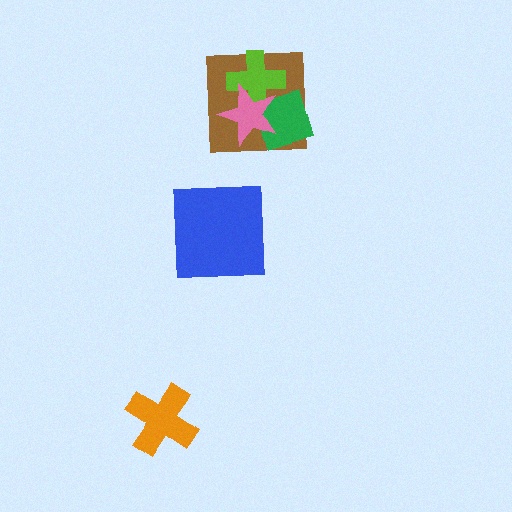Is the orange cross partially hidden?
No, no other shape covers it.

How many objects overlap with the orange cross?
0 objects overlap with the orange cross.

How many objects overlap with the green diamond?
3 objects overlap with the green diamond.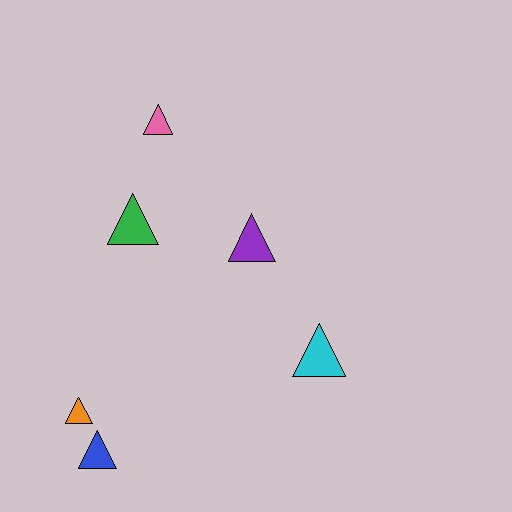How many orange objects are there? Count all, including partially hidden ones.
There is 1 orange object.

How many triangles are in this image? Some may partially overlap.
There are 6 triangles.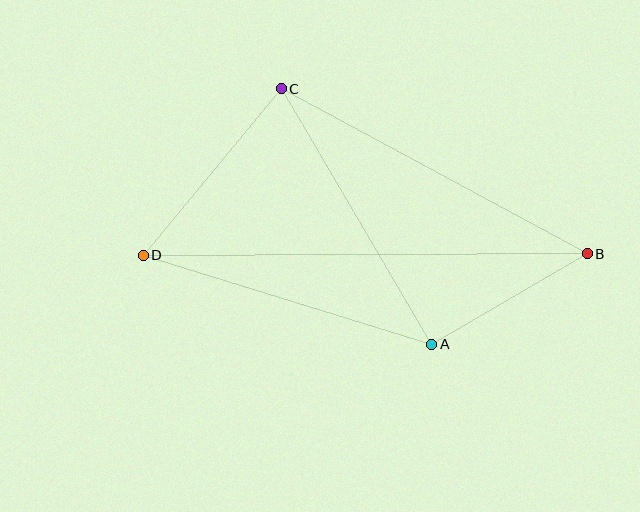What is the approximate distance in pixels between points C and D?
The distance between C and D is approximately 216 pixels.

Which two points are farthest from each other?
Points B and D are farthest from each other.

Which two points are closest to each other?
Points A and B are closest to each other.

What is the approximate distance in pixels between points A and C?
The distance between A and C is approximately 297 pixels.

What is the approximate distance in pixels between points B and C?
The distance between B and C is approximately 348 pixels.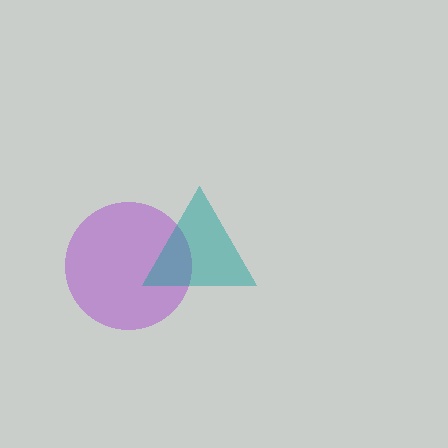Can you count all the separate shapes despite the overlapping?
Yes, there are 2 separate shapes.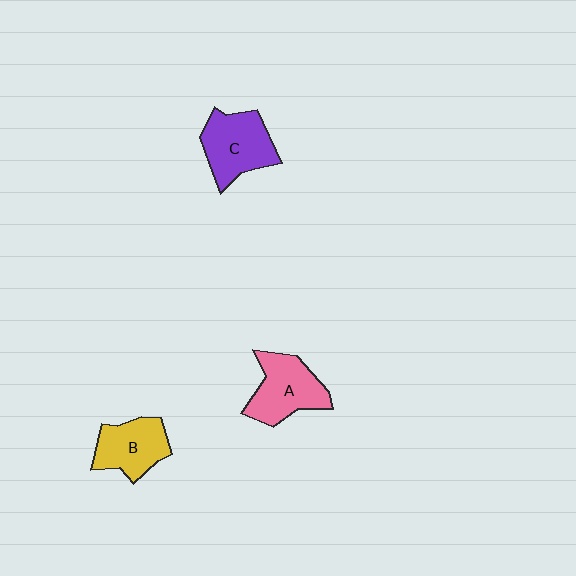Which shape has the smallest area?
Shape B (yellow).